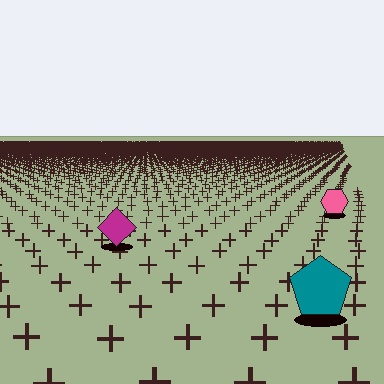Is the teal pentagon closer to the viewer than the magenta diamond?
Yes. The teal pentagon is closer — you can tell from the texture gradient: the ground texture is coarser near it.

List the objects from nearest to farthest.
From nearest to farthest: the teal pentagon, the magenta diamond, the pink hexagon.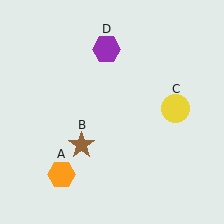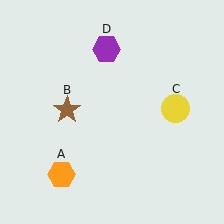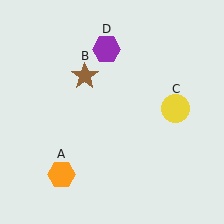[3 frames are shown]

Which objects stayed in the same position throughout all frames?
Orange hexagon (object A) and yellow circle (object C) and purple hexagon (object D) remained stationary.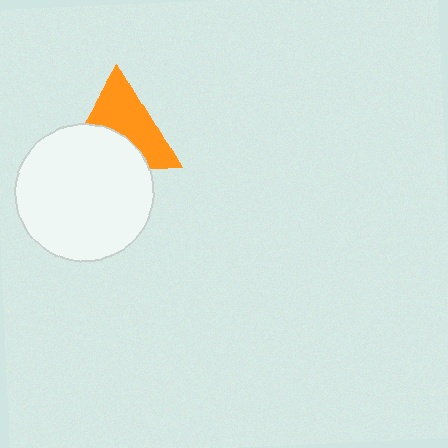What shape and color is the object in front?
The object in front is a white circle.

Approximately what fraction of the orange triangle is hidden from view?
Roughly 43% of the orange triangle is hidden behind the white circle.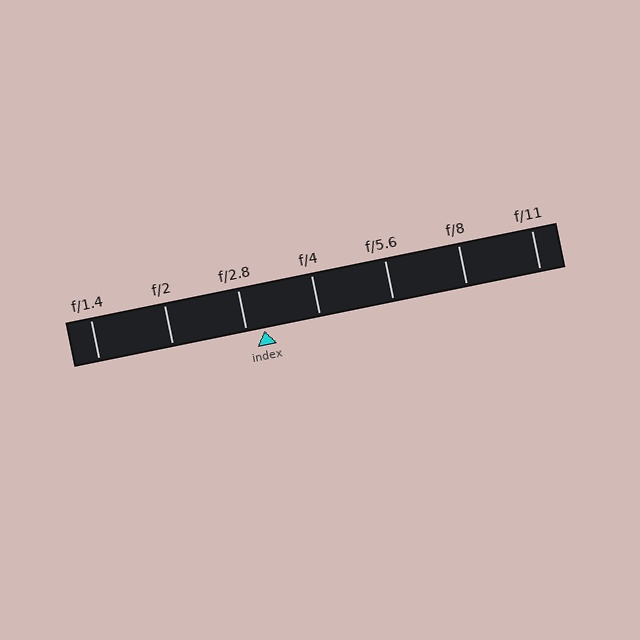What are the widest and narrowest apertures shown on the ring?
The widest aperture shown is f/1.4 and the narrowest is f/11.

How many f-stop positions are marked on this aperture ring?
There are 7 f-stop positions marked.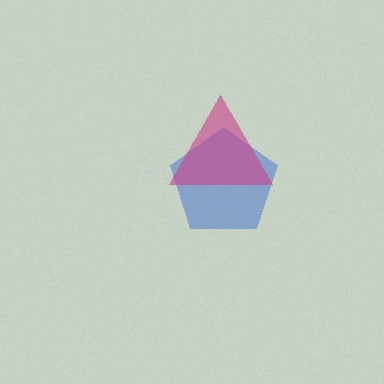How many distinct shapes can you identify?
There are 2 distinct shapes: a blue pentagon, a magenta triangle.